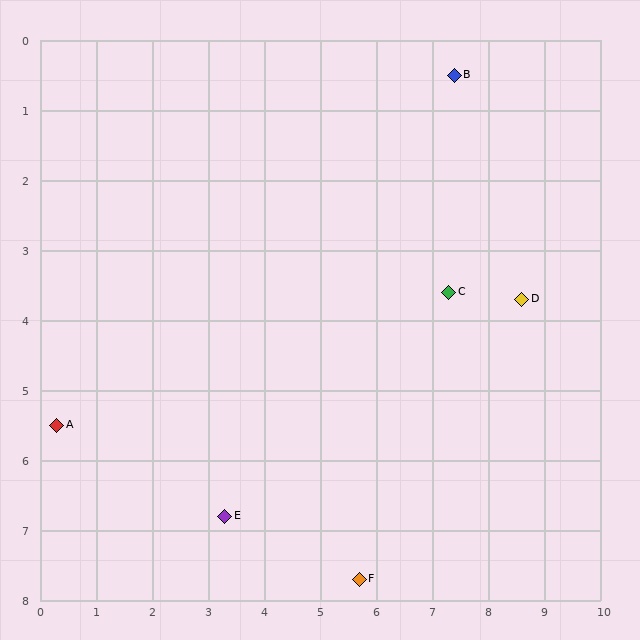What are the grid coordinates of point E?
Point E is at approximately (3.3, 6.8).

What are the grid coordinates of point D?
Point D is at approximately (8.6, 3.7).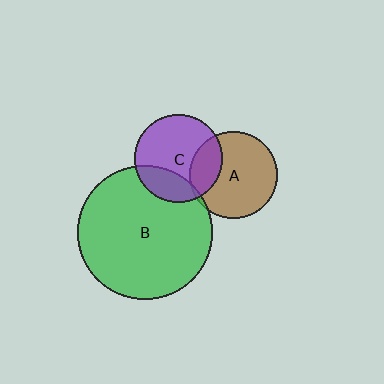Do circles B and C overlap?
Yes.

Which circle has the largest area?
Circle B (green).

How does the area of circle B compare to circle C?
Approximately 2.4 times.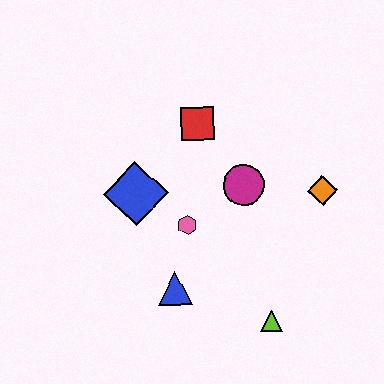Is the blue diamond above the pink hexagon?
Yes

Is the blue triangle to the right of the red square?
No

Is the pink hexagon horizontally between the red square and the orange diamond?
No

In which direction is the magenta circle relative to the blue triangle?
The magenta circle is above the blue triangle.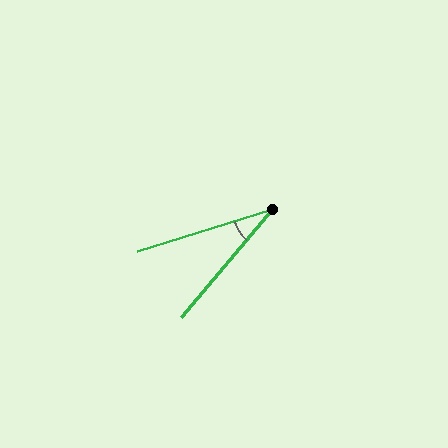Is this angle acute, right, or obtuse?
It is acute.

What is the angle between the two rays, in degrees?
Approximately 32 degrees.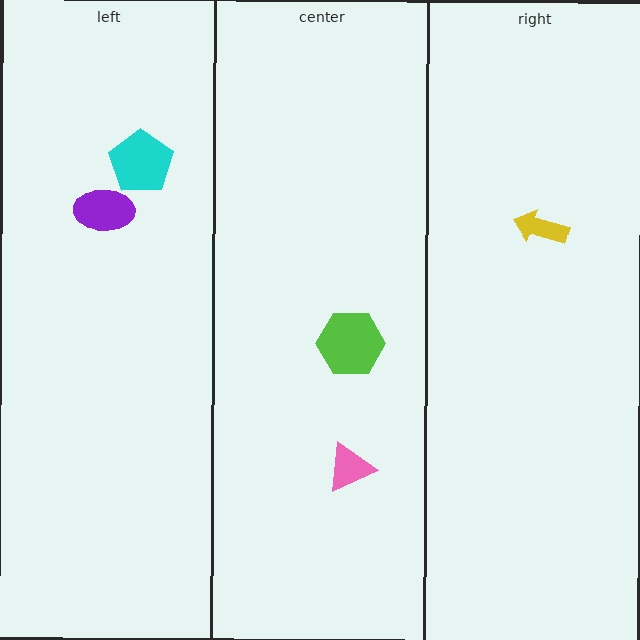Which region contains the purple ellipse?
The left region.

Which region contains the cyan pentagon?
The left region.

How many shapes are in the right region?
1.